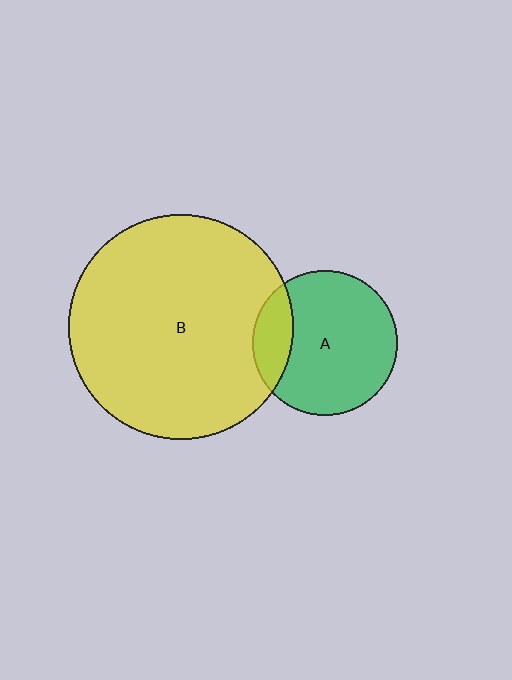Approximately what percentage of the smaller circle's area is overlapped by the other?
Approximately 20%.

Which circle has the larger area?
Circle B (yellow).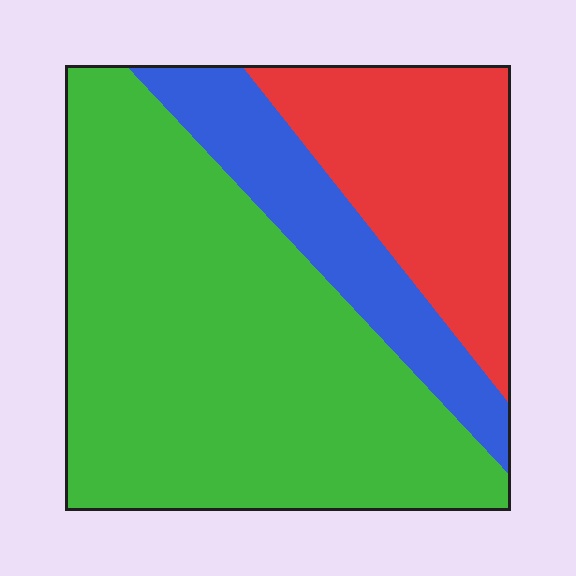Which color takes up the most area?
Green, at roughly 60%.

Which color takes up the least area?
Blue, at roughly 15%.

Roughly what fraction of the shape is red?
Red covers 23% of the shape.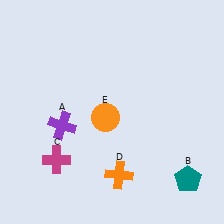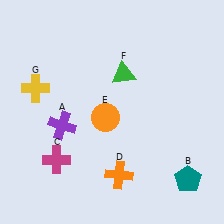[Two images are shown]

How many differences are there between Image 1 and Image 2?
There are 2 differences between the two images.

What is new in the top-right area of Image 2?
A green triangle (F) was added in the top-right area of Image 2.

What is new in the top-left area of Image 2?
A yellow cross (G) was added in the top-left area of Image 2.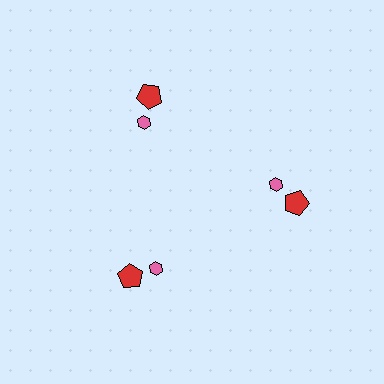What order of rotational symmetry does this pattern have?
This pattern has 3-fold rotational symmetry.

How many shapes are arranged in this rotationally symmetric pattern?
There are 6 shapes, arranged in 3 groups of 2.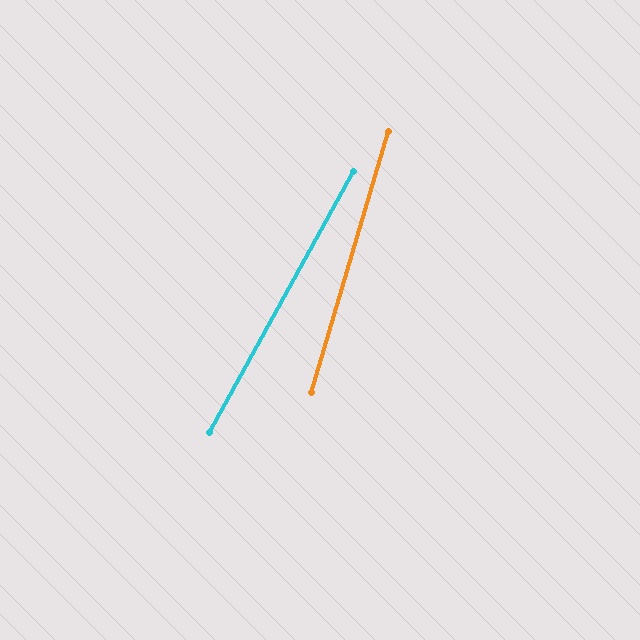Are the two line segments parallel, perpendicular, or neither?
Neither parallel nor perpendicular — they differ by about 13°.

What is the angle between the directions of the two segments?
Approximately 13 degrees.